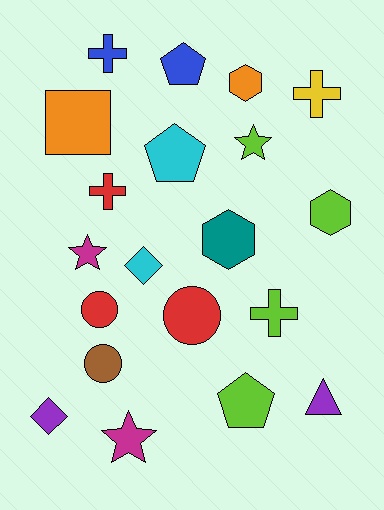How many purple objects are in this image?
There are 2 purple objects.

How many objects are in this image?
There are 20 objects.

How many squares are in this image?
There is 1 square.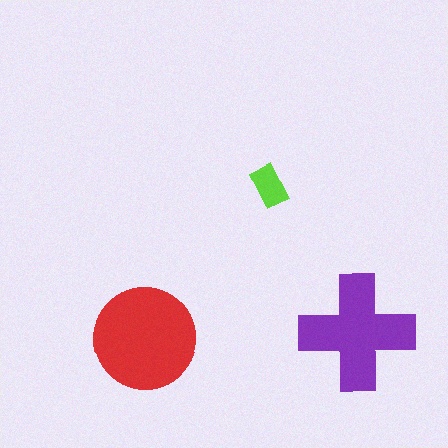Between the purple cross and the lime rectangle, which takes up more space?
The purple cross.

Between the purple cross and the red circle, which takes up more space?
The red circle.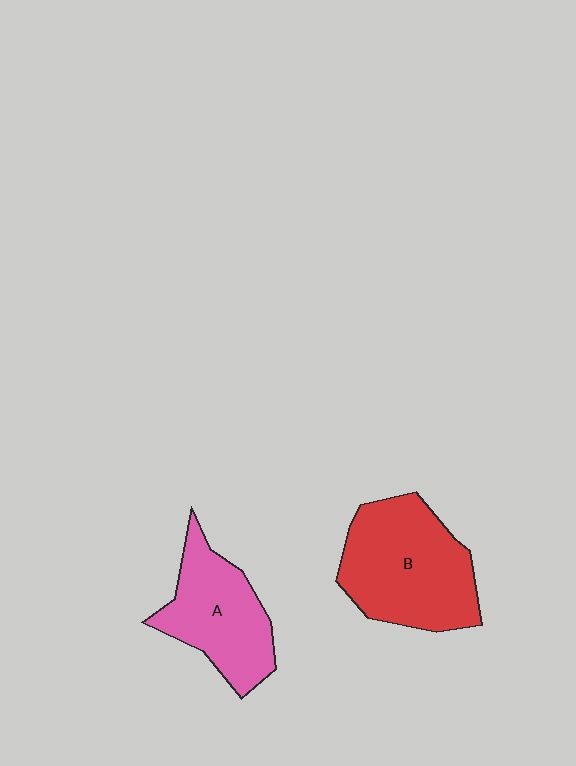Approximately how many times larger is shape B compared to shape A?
Approximately 1.3 times.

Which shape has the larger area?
Shape B (red).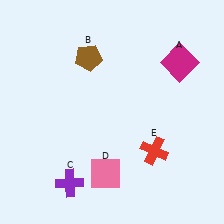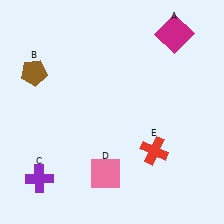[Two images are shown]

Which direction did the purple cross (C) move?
The purple cross (C) moved left.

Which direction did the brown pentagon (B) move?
The brown pentagon (B) moved left.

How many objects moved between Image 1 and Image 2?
3 objects moved between the two images.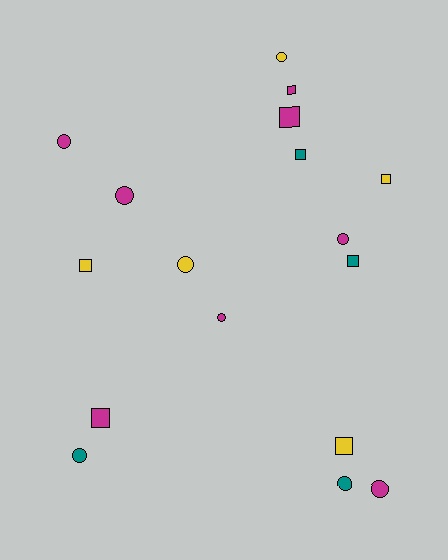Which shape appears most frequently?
Circle, with 9 objects.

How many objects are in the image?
There are 17 objects.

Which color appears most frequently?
Magenta, with 8 objects.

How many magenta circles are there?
There are 5 magenta circles.